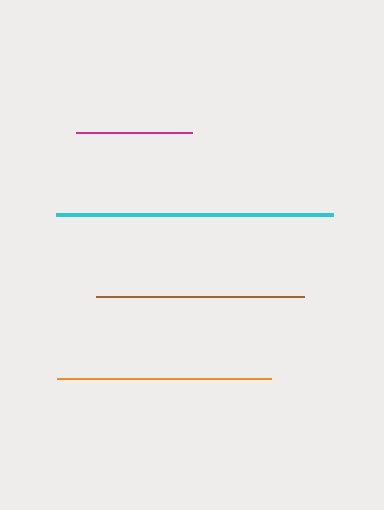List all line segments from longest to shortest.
From longest to shortest: cyan, orange, brown, magenta.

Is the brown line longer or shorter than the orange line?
The orange line is longer than the brown line.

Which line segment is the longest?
The cyan line is the longest at approximately 277 pixels.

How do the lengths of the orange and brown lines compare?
The orange and brown lines are approximately the same length.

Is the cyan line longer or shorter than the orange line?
The cyan line is longer than the orange line.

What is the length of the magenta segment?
The magenta segment is approximately 116 pixels long.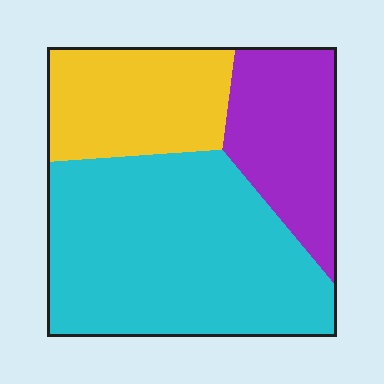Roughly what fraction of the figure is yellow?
Yellow takes up about one quarter (1/4) of the figure.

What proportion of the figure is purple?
Purple covers 23% of the figure.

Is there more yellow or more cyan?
Cyan.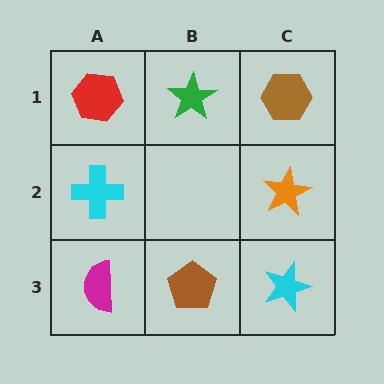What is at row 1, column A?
A red hexagon.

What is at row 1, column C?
A brown hexagon.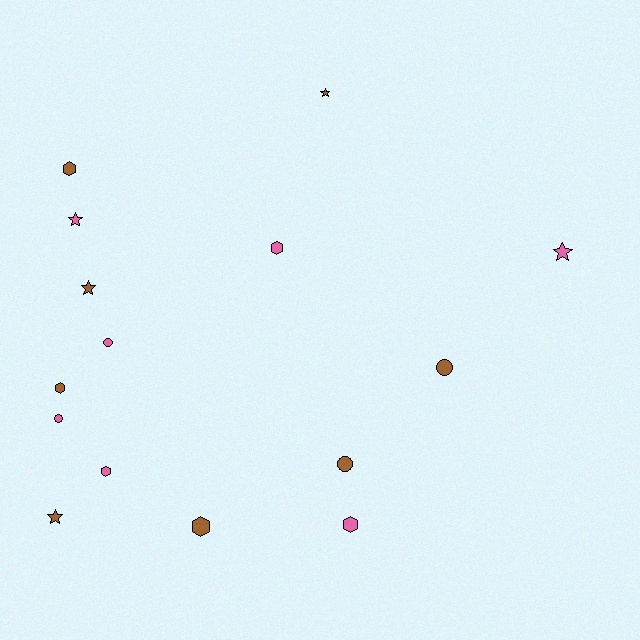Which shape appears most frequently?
Hexagon, with 6 objects.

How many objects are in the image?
There are 15 objects.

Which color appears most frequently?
Brown, with 8 objects.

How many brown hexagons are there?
There are 3 brown hexagons.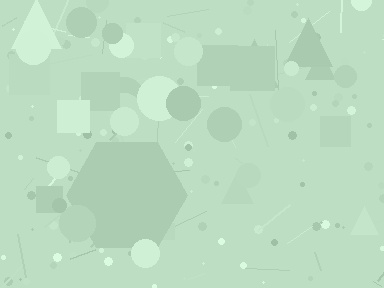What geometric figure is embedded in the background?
A hexagon is embedded in the background.